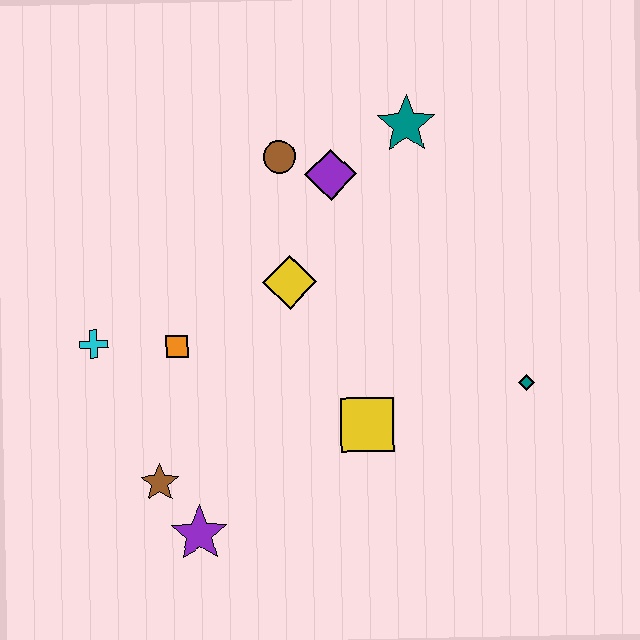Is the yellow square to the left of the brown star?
No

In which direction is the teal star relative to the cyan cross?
The teal star is to the right of the cyan cross.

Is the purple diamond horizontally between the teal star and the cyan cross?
Yes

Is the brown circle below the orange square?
No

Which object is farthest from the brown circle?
The purple star is farthest from the brown circle.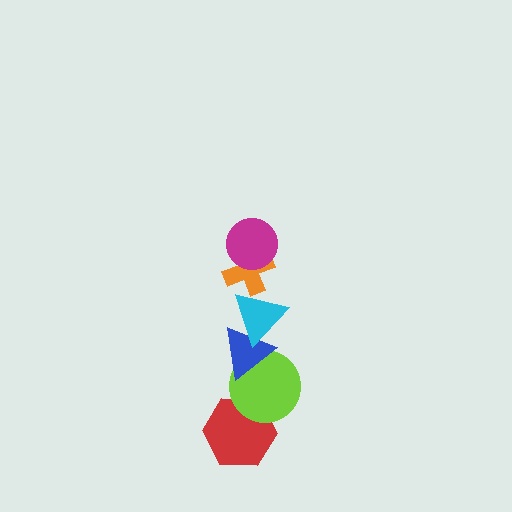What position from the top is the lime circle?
The lime circle is 5th from the top.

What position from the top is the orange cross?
The orange cross is 2nd from the top.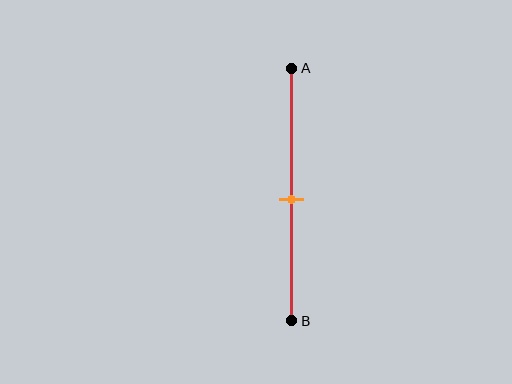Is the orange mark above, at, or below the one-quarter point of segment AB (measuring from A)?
The orange mark is below the one-quarter point of segment AB.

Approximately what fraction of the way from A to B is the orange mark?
The orange mark is approximately 50% of the way from A to B.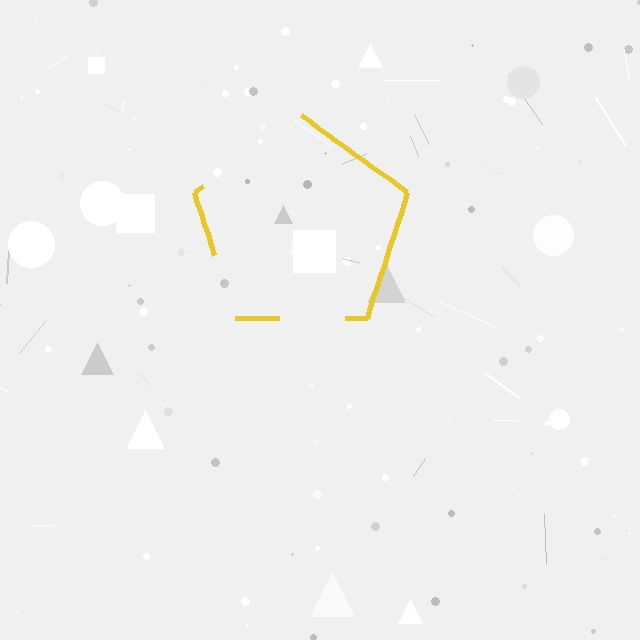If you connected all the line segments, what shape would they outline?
They would outline a pentagon.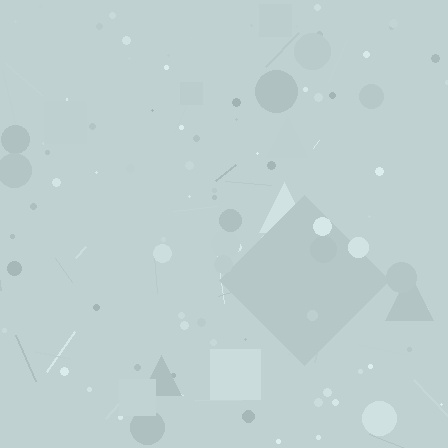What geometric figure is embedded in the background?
A diamond is embedded in the background.